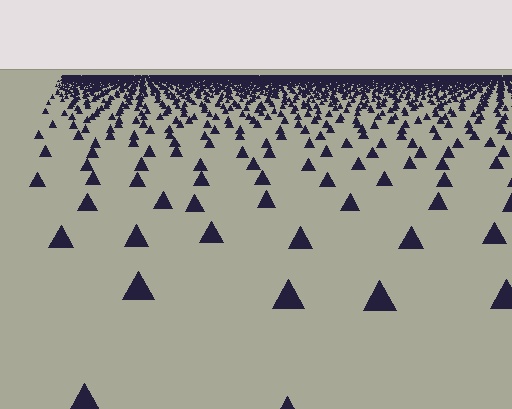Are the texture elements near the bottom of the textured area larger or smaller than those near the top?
Larger. Near the bottom, elements are closer to the viewer and appear at a bigger on-screen size.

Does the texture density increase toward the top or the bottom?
Density increases toward the top.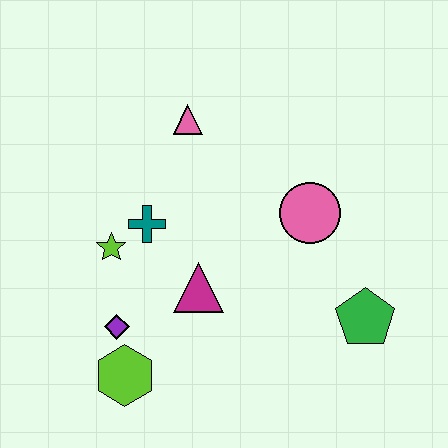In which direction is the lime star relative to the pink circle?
The lime star is to the left of the pink circle.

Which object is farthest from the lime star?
The green pentagon is farthest from the lime star.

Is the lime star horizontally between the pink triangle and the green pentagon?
No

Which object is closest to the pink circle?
The green pentagon is closest to the pink circle.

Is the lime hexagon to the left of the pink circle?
Yes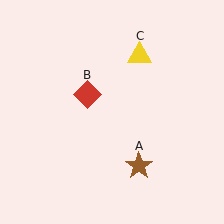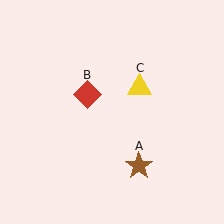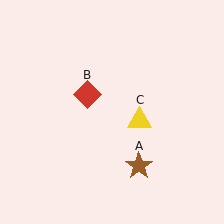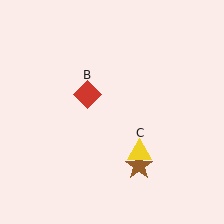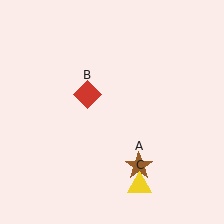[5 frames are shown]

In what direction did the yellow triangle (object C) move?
The yellow triangle (object C) moved down.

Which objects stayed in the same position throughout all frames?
Brown star (object A) and red diamond (object B) remained stationary.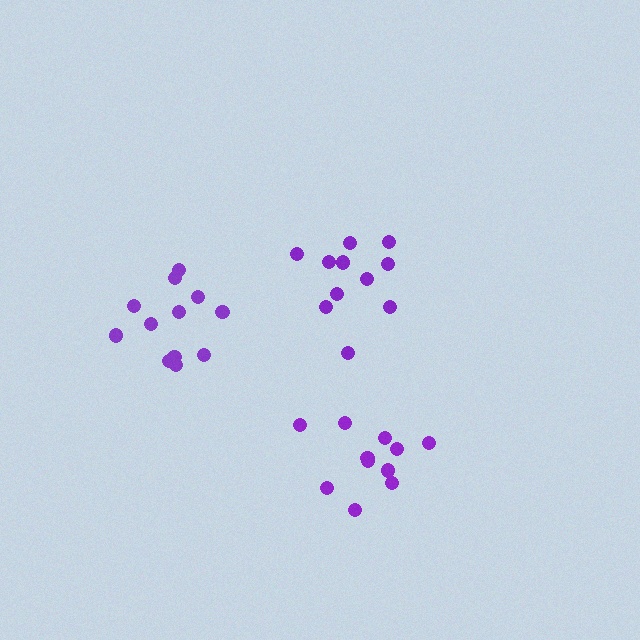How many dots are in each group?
Group 1: 11 dots, Group 2: 12 dots, Group 3: 11 dots (34 total).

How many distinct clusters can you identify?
There are 3 distinct clusters.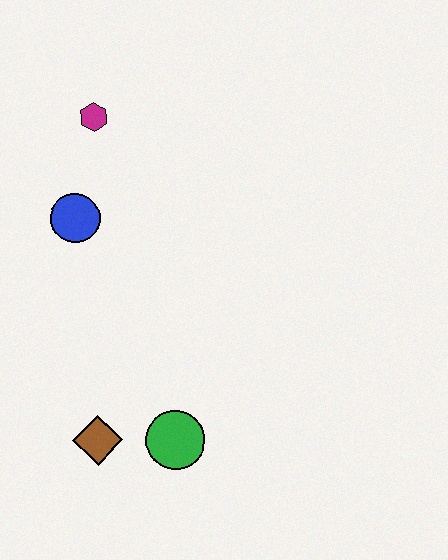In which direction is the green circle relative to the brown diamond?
The green circle is to the right of the brown diamond.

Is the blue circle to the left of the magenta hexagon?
Yes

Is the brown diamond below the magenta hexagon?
Yes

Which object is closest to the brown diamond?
The green circle is closest to the brown diamond.